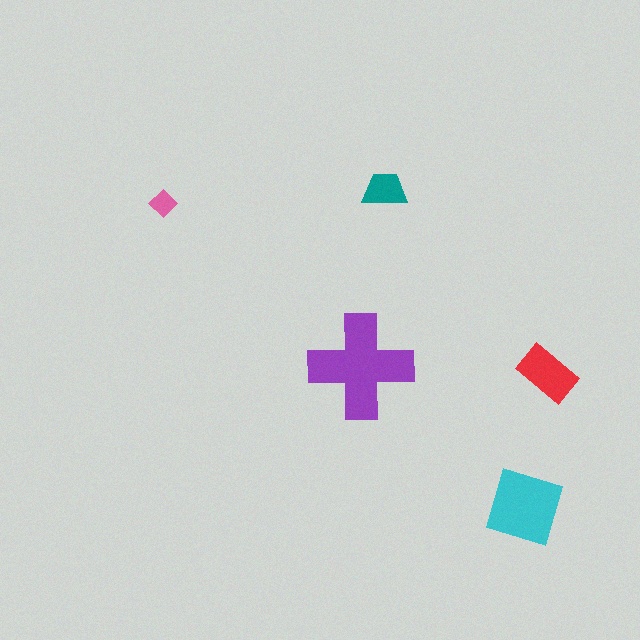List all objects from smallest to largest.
The pink diamond, the teal trapezoid, the red rectangle, the cyan square, the purple cross.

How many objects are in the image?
There are 5 objects in the image.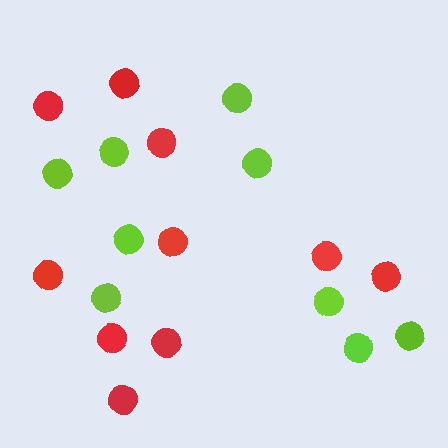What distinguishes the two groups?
There are 2 groups: one group of red circles (10) and one group of lime circles (9).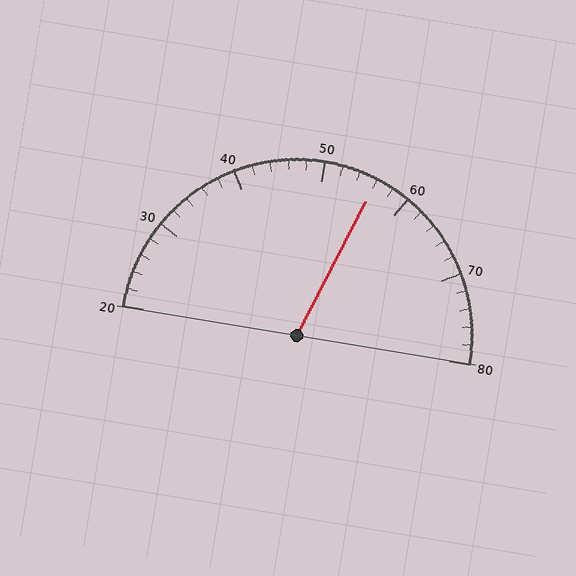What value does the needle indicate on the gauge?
The needle indicates approximately 56.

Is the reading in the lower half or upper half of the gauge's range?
The reading is in the upper half of the range (20 to 80).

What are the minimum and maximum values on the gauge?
The gauge ranges from 20 to 80.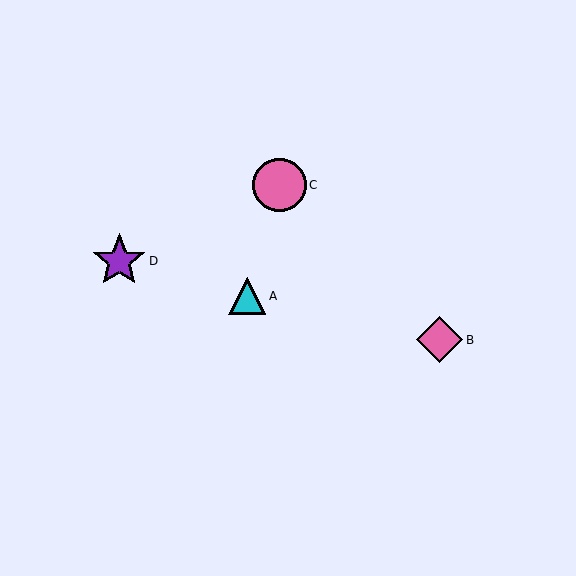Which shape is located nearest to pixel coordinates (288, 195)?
The pink circle (labeled C) at (279, 185) is nearest to that location.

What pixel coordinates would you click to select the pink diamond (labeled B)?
Click at (440, 340) to select the pink diamond B.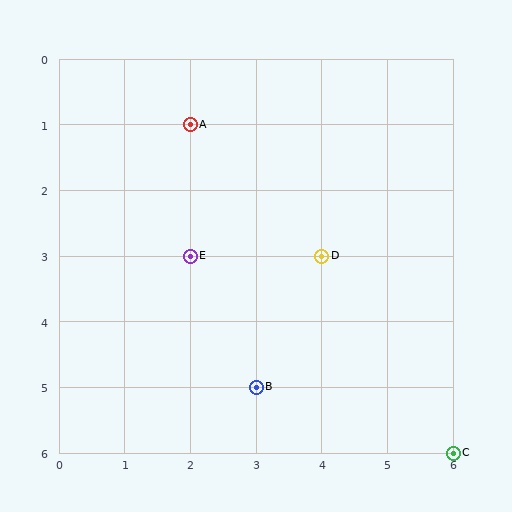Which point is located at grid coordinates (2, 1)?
Point A is at (2, 1).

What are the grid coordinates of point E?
Point E is at grid coordinates (2, 3).